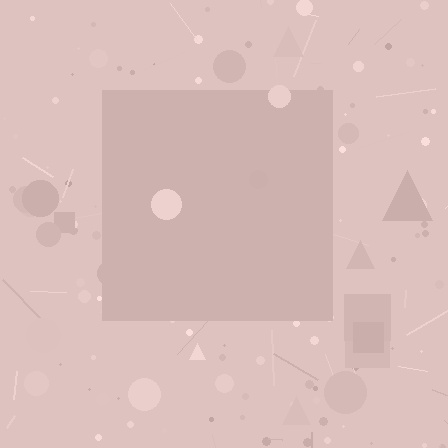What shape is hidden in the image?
A square is hidden in the image.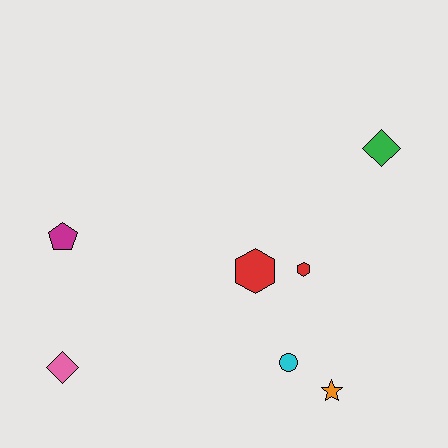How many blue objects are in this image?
There are no blue objects.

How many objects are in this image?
There are 7 objects.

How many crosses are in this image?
There are no crosses.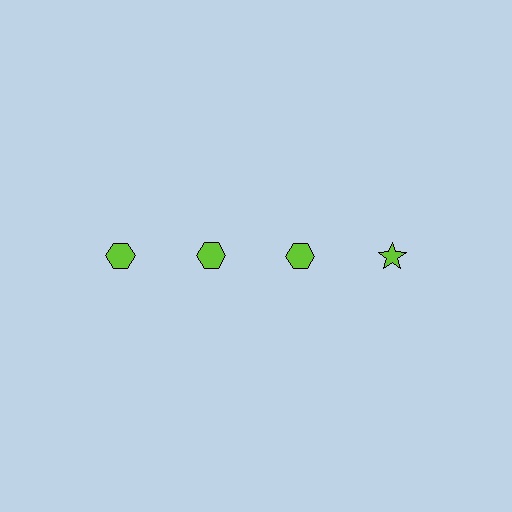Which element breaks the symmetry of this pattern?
The lime star in the top row, second from right column breaks the symmetry. All other shapes are lime hexagons.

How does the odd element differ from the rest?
It has a different shape: star instead of hexagon.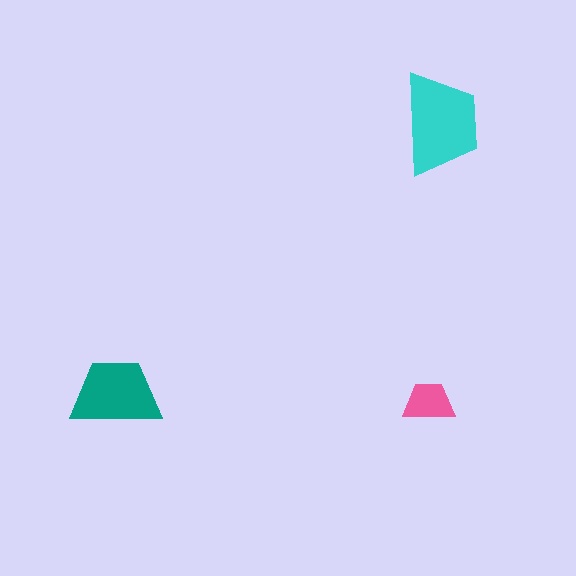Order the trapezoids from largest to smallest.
the cyan one, the teal one, the pink one.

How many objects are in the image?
There are 3 objects in the image.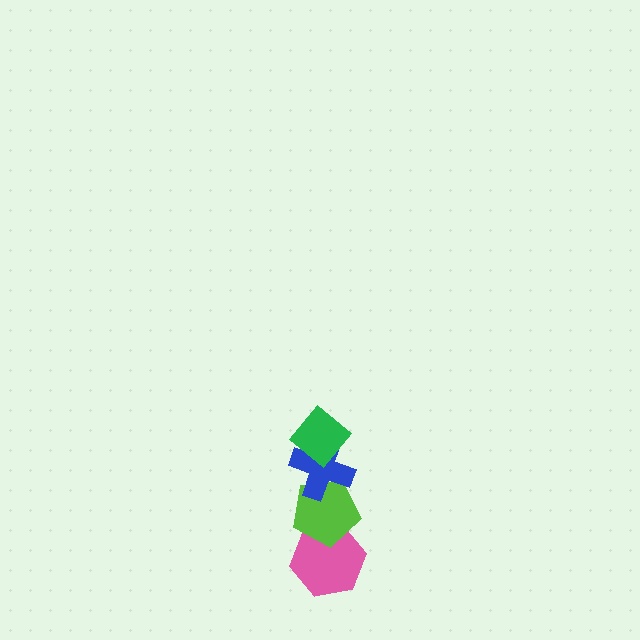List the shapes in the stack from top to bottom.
From top to bottom: the green diamond, the blue cross, the lime pentagon, the pink hexagon.